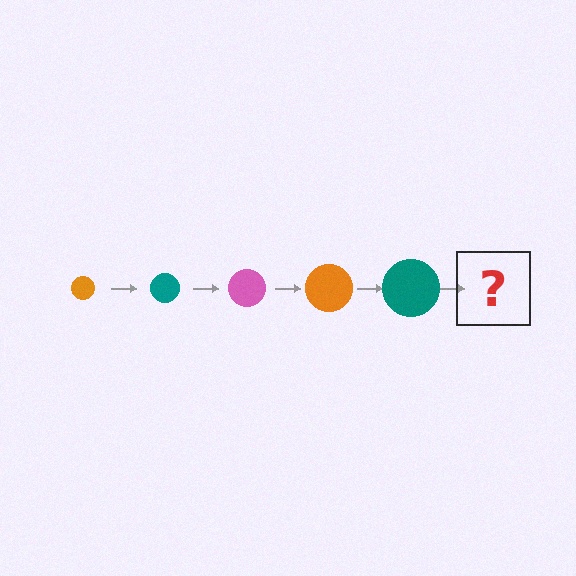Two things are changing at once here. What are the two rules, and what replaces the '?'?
The two rules are that the circle grows larger each step and the color cycles through orange, teal, and pink. The '?' should be a pink circle, larger than the previous one.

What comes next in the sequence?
The next element should be a pink circle, larger than the previous one.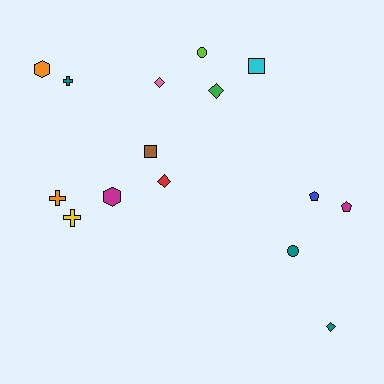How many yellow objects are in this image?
There is 1 yellow object.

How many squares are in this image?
There are 2 squares.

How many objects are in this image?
There are 15 objects.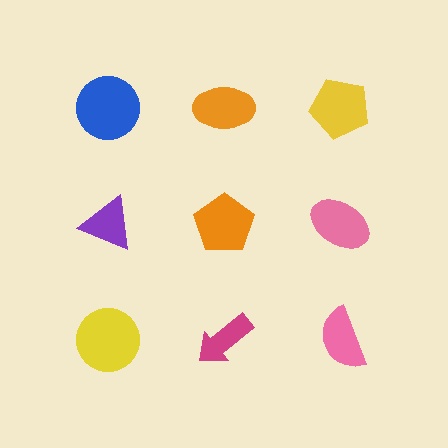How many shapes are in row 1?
3 shapes.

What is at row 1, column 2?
An orange ellipse.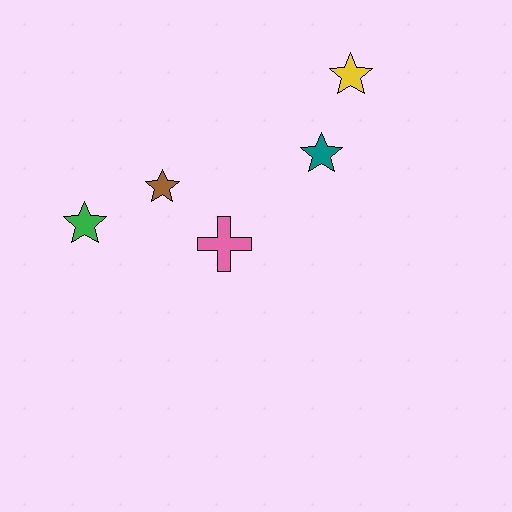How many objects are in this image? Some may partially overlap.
There are 5 objects.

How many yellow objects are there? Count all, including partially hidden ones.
There is 1 yellow object.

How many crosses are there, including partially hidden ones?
There is 1 cross.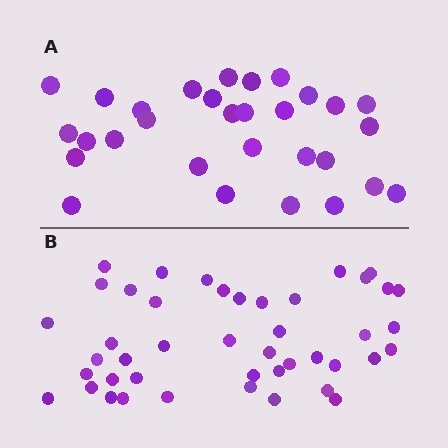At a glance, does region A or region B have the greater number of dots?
Region B (the bottom region) has more dots.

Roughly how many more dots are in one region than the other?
Region B has approximately 15 more dots than region A.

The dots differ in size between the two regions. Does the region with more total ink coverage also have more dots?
No. Region A has more total ink coverage because its dots are larger, but region B actually contains more individual dots. Total area can be misleading — the number of items is what matters here.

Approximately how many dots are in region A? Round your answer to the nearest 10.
About 30 dots.